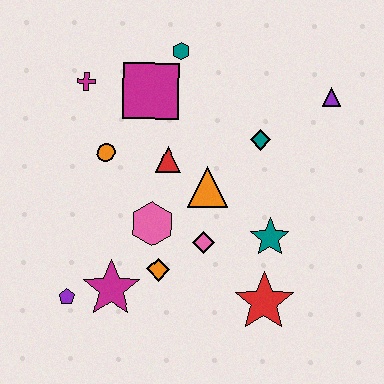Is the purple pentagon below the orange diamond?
Yes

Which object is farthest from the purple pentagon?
The purple triangle is farthest from the purple pentagon.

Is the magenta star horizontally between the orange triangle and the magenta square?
No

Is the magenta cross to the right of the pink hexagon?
No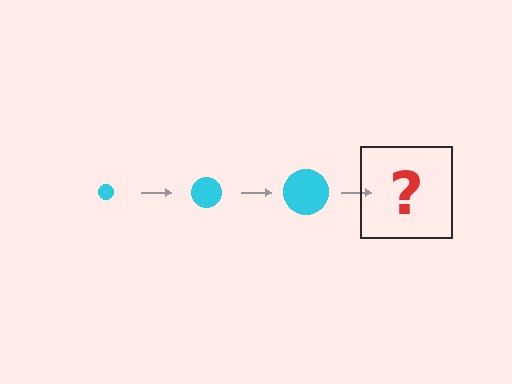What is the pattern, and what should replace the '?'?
The pattern is that the circle gets progressively larger each step. The '?' should be a cyan circle, larger than the previous one.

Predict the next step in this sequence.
The next step is a cyan circle, larger than the previous one.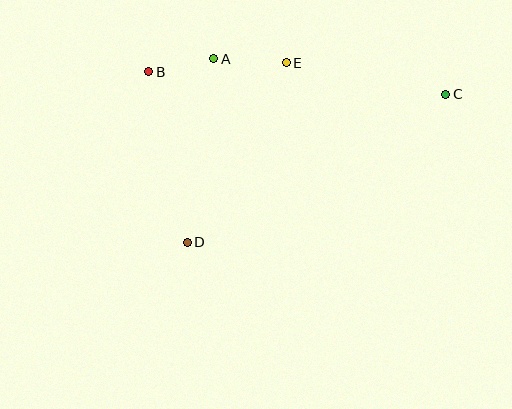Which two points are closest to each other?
Points A and B are closest to each other.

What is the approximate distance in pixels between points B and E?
The distance between B and E is approximately 138 pixels.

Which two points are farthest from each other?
Points B and C are farthest from each other.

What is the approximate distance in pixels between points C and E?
The distance between C and E is approximately 163 pixels.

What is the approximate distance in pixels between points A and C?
The distance between A and C is approximately 235 pixels.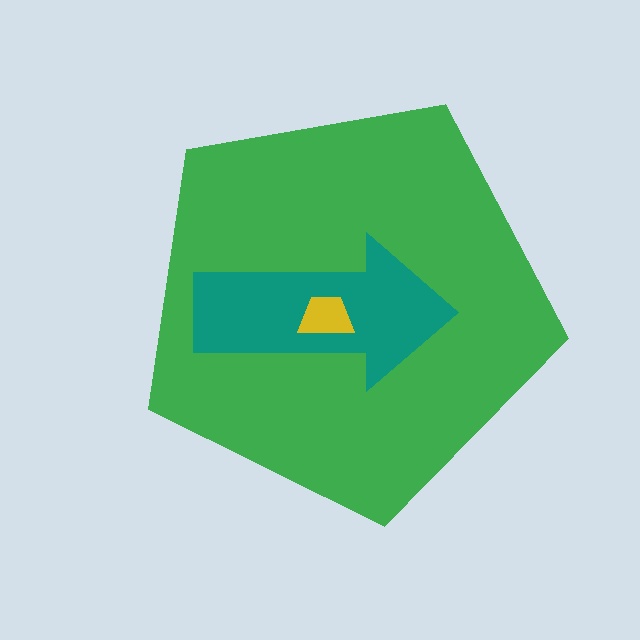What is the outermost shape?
The green pentagon.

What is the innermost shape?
The yellow trapezoid.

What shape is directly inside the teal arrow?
The yellow trapezoid.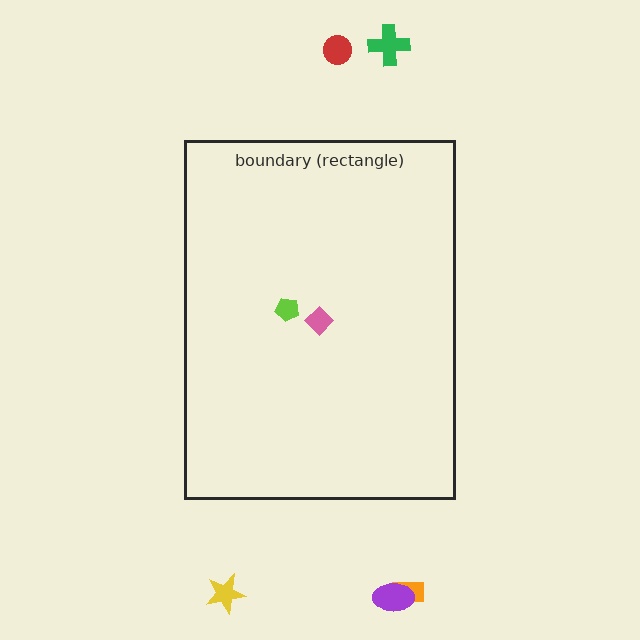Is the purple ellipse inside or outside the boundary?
Outside.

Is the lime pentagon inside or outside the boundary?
Inside.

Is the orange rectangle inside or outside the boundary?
Outside.